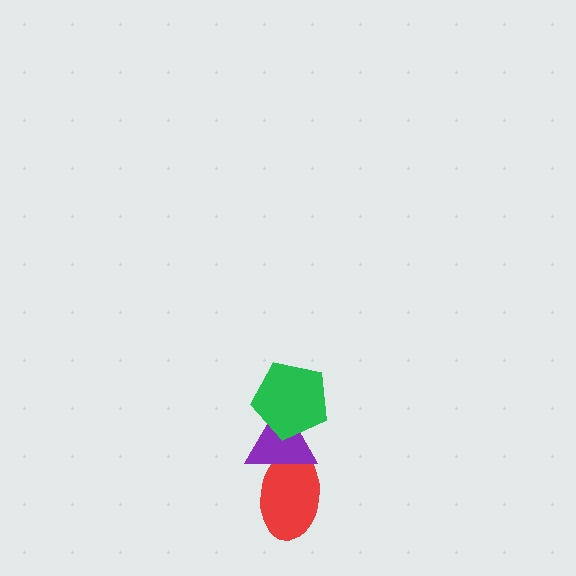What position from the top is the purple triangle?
The purple triangle is 2nd from the top.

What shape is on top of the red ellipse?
The purple triangle is on top of the red ellipse.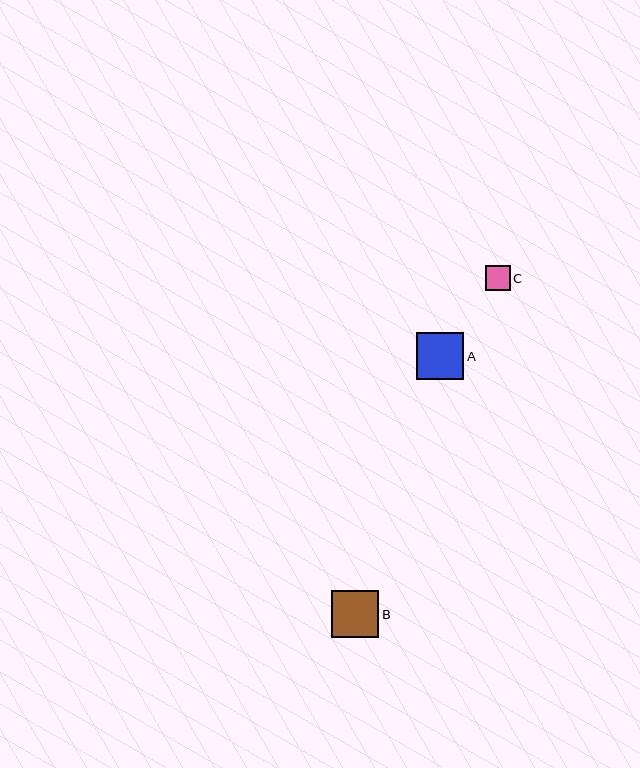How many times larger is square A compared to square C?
Square A is approximately 1.9 times the size of square C.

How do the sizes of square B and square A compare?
Square B and square A are approximately the same size.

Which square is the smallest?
Square C is the smallest with a size of approximately 24 pixels.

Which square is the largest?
Square B is the largest with a size of approximately 47 pixels.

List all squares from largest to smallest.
From largest to smallest: B, A, C.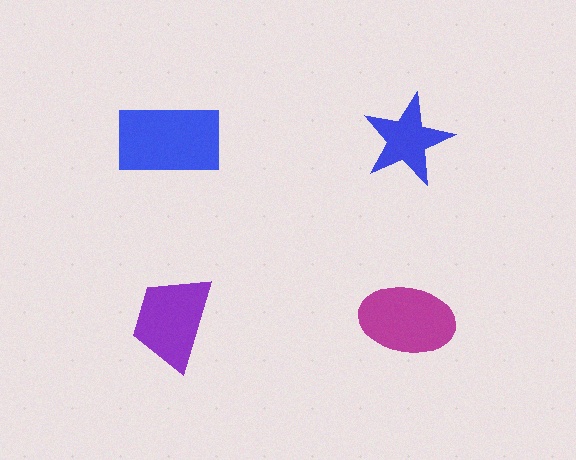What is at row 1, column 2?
A blue star.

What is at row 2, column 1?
A purple trapezoid.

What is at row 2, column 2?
A magenta ellipse.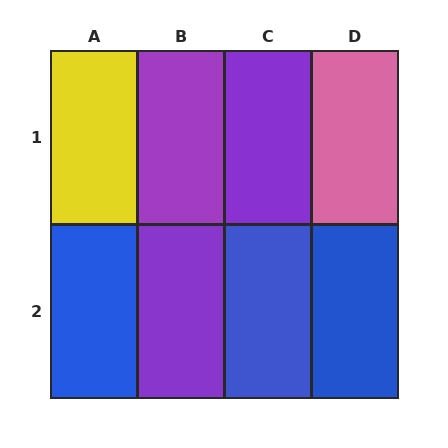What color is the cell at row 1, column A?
Yellow.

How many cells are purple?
3 cells are purple.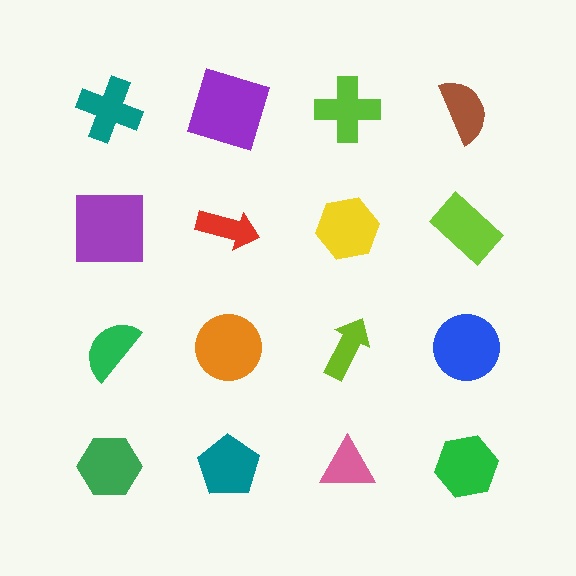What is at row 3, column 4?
A blue circle.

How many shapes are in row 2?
4 shapes.